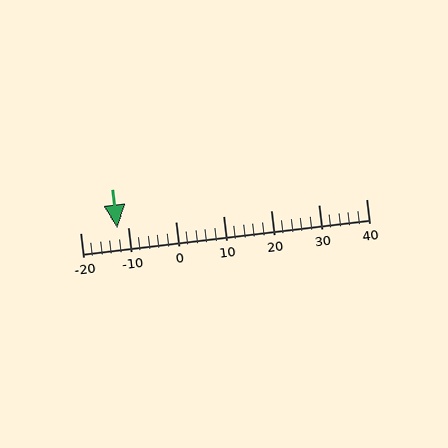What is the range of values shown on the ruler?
The ruler shows values from -20 to 40.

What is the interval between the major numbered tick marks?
The major tick marks are spaced 10 units apart.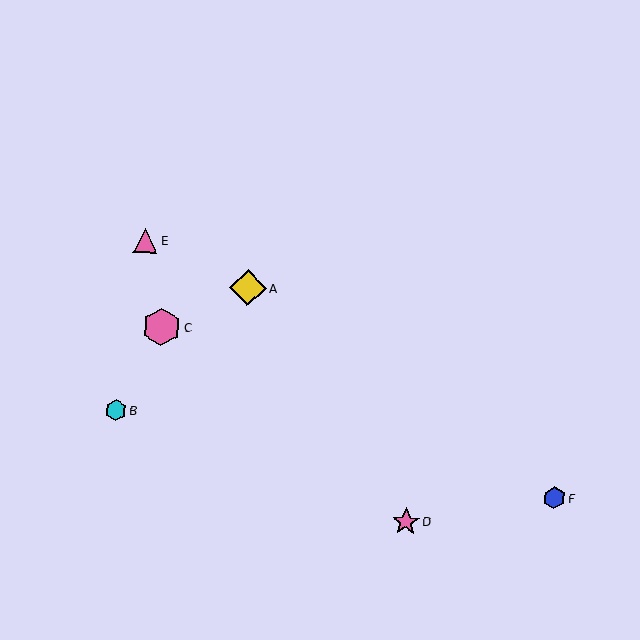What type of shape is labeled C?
Shape C is a pink hexagon.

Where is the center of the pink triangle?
The center of the pink triangle is at (146, 240).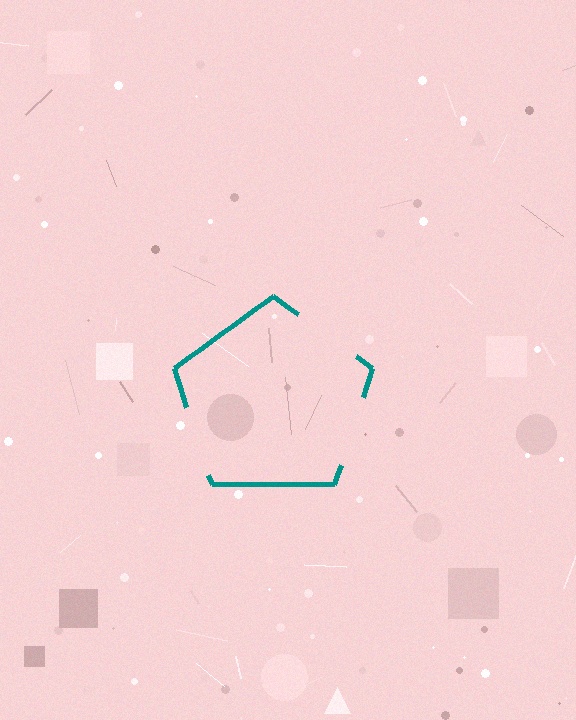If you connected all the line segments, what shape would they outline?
They would outline a pentagon.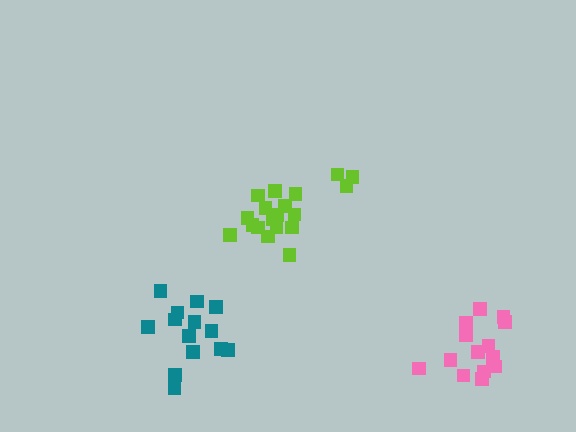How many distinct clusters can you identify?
There are 3 distinct clusters.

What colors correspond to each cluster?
The clusters are colored: lime, pink, teal.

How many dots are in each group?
Group 1: 19 dots, Group 2: 15 dots, Group 3: 14 dots (48 total).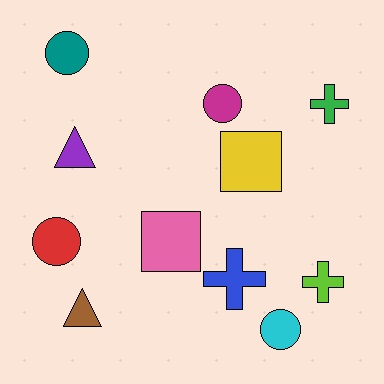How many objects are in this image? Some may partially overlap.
There are 11 objects.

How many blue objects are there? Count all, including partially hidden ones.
There is 1 blue object.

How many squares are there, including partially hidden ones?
There are 2 squares.